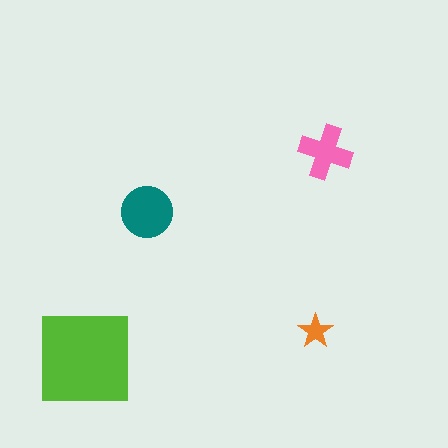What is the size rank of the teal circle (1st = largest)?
2nd.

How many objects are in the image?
There are 4 objects in the image.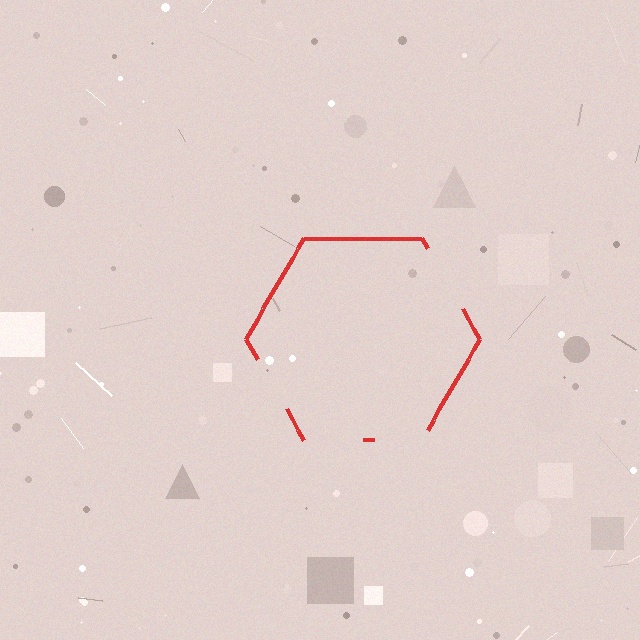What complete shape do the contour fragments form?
The contour fragments form a hexagon.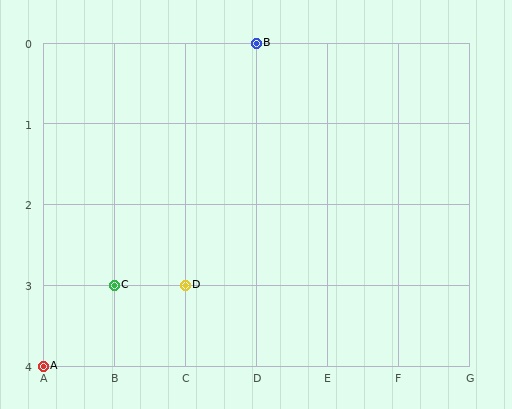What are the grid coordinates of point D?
Point D is at grid coordinates (C, 3).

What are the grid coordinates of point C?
Point C is at grid coordinates (B, 3).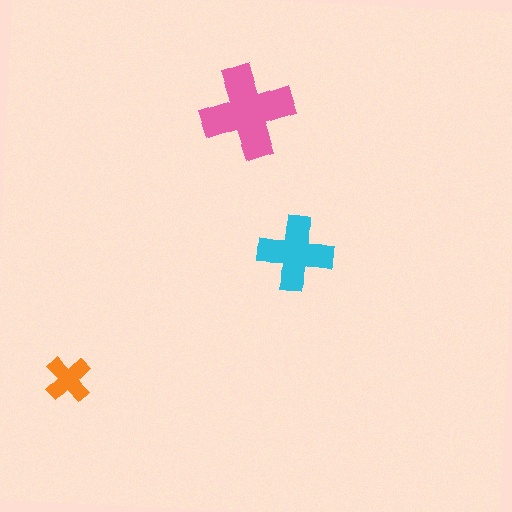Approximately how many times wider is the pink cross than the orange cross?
About 2 times wider.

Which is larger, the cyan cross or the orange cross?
The cyan one.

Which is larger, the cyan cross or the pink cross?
The pink one.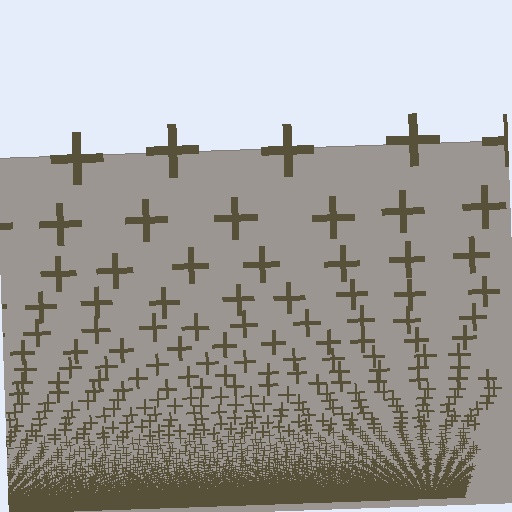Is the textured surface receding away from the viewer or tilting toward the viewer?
The surface appears to tilt toward the viewer. Texture elements get larger and sparser toward the top.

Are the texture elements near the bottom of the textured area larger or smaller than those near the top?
Smaller. The gradient is inverted — elements near the bottom are smaller and denser.